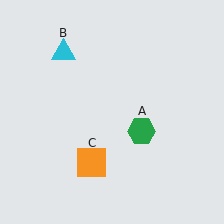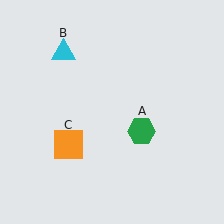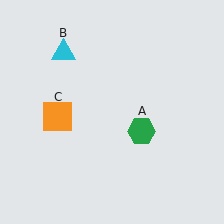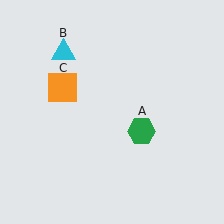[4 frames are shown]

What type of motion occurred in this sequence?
The orange square (object C) rotated clockwise around the center of the scene.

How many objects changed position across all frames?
1 object changed position: orange square (object C).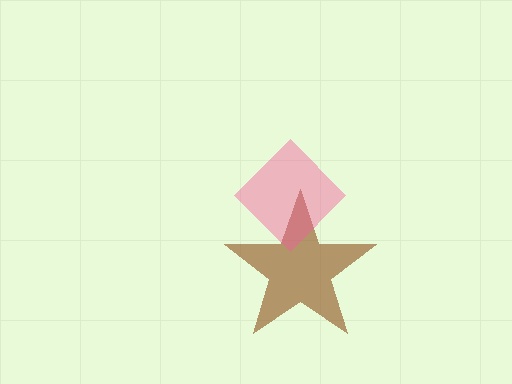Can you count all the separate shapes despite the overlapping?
Yes, there are 2 separate shapes.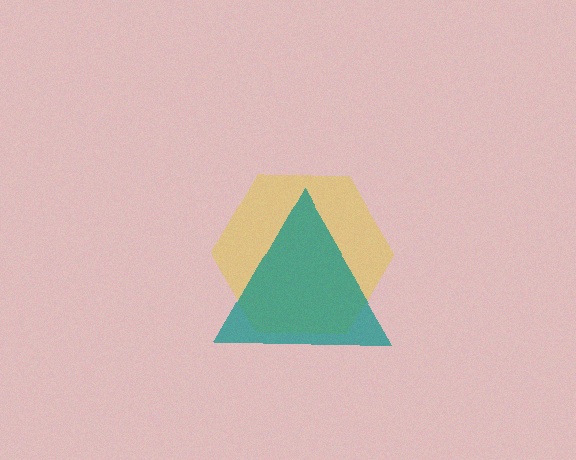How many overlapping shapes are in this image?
There are 2 overlapping shapes in the image.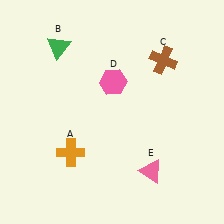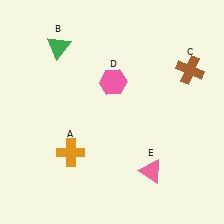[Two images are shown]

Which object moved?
The brown cross (C) moved right.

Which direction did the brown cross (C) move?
The brown cross (C) moved right.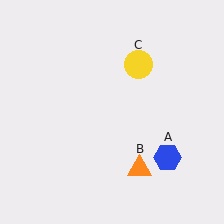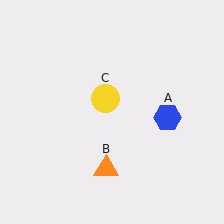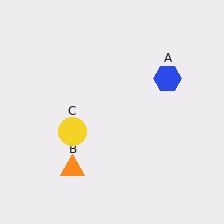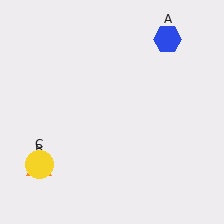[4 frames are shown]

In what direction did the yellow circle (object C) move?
The yellow circle (object C) moved down and to the left.